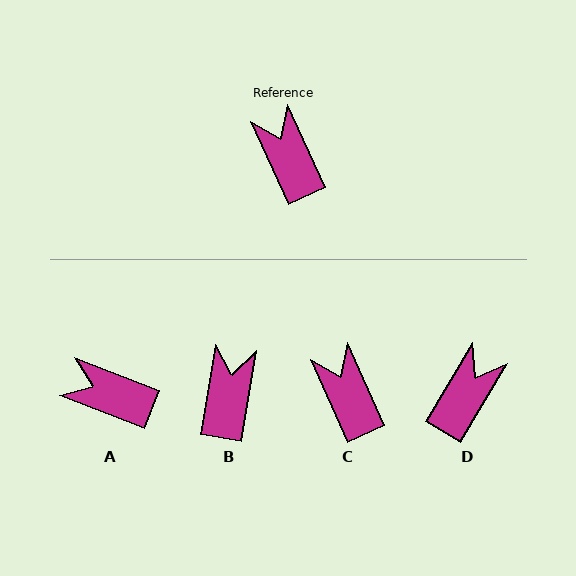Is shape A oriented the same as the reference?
No, it is off by about 45 degrees.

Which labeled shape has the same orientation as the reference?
C.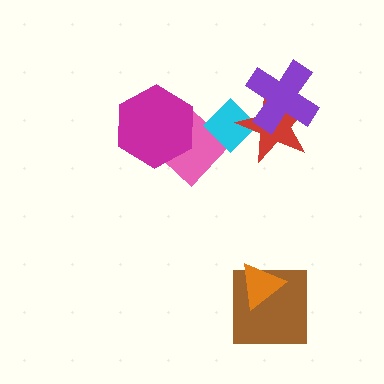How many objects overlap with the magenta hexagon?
1 object overlaps with the magenta hexagon.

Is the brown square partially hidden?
Yes, it is partially covered by another shape.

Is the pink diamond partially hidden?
Yes, it is partially covered by another shape.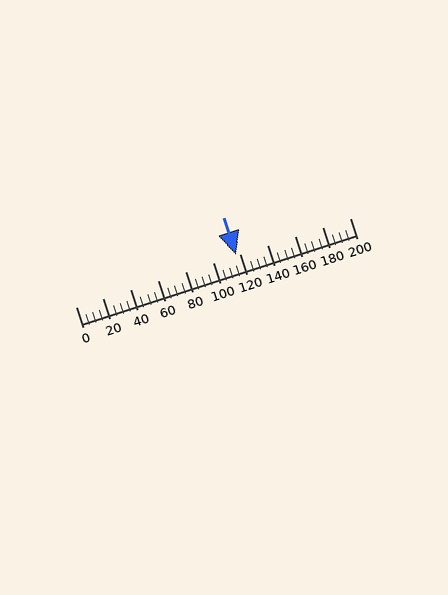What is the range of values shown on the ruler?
The ruler shows values from 0 to 200.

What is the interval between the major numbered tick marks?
The major tick marks are spaced 20 units apart.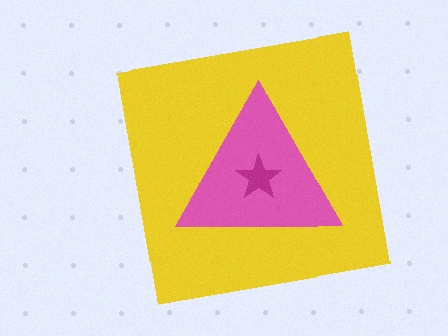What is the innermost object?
The magenta star.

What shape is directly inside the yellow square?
The pink triangle.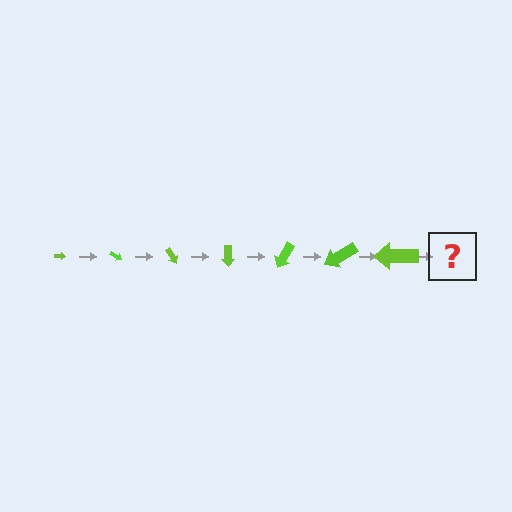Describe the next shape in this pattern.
It should be an arrow, larger than the previous one and rotated 210 degrees from the start.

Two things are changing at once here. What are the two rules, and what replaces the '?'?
The two rules are that the arrow grows larger each step and it rotates 30 degrees each step. The '?' should be an arrow, larger than the previous one and rotated 210 degrees from the start.